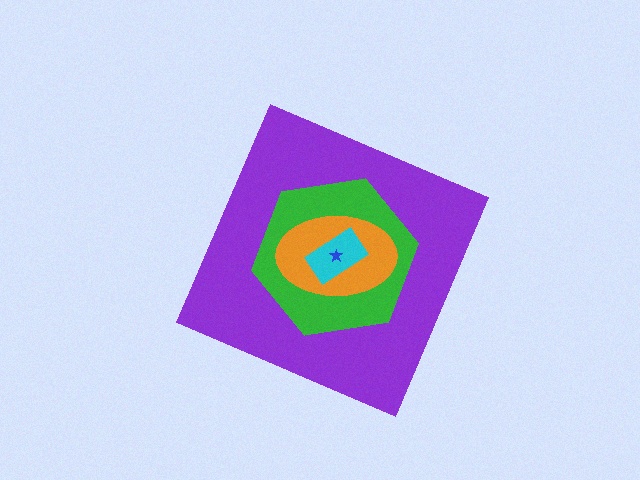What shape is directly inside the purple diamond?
The green hexagon.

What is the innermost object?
The blue star.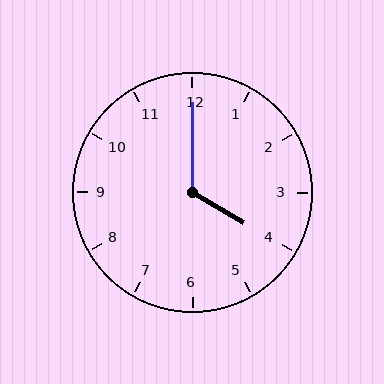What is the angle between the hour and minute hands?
Approximately 120 degrees.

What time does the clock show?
4:00.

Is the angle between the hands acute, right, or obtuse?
It is obtuse.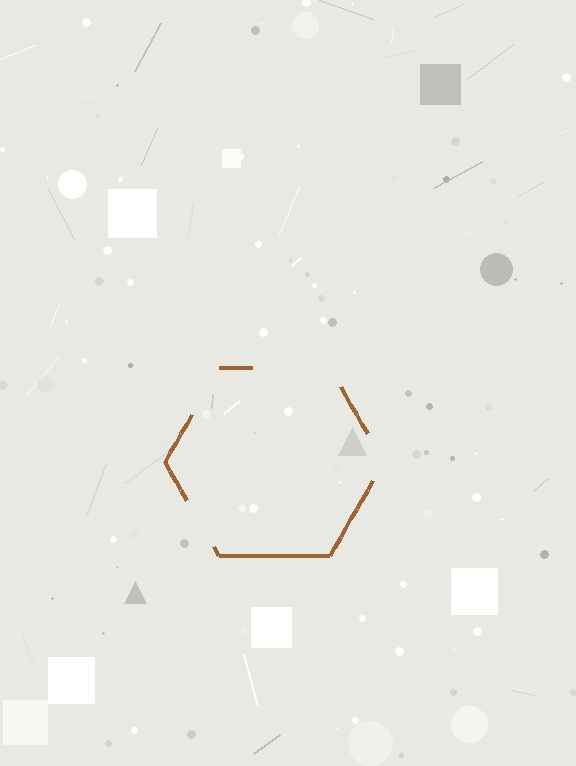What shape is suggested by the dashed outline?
The dashed outline suggests a hexagon.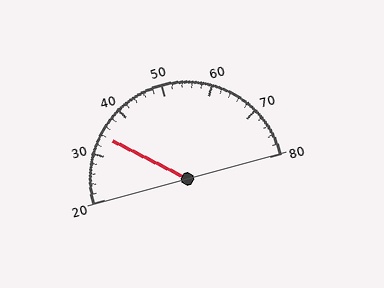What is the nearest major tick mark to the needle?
The nearest major tick mark is 30.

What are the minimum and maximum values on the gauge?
The gauge ranges from 20 to 80.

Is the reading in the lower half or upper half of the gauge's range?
The reading is in the lower half of the range (20 to 80).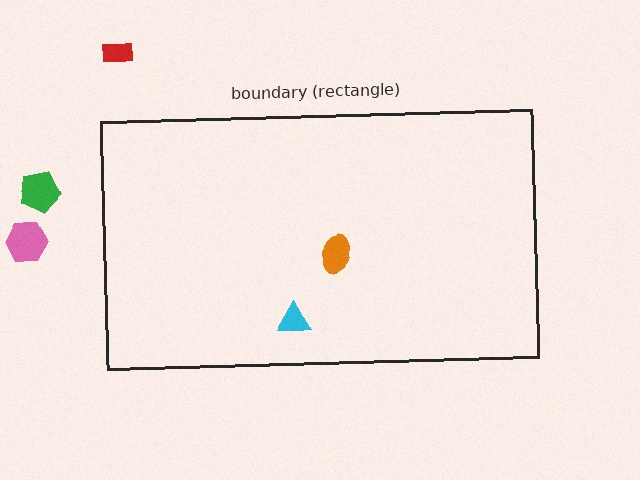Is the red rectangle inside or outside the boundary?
Outside.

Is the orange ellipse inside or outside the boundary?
Inside.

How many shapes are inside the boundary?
2 inside, 3 outside.